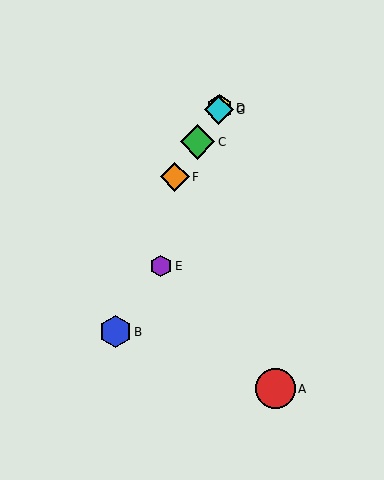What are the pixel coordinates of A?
Object A is at (275, 389).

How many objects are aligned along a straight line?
4 objects (C, D, F, G) are aligned along a straight line.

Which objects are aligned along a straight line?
Objects C, D, F, G are aligned along a straight line.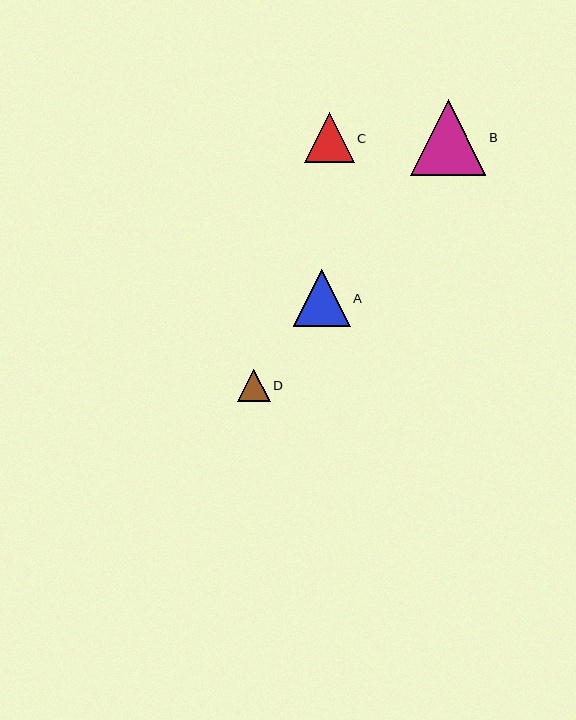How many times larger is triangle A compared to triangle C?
Triangle A is approximately 1.1 times the size of triangle C.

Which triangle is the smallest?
Triangle D is the smallest with a size of approximately 32 pixels.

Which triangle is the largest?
Triangle B is the largest with a size of approximately 76 pixels.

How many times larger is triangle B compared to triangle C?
Triangle B is approximately 1.5 times the size of triangle C.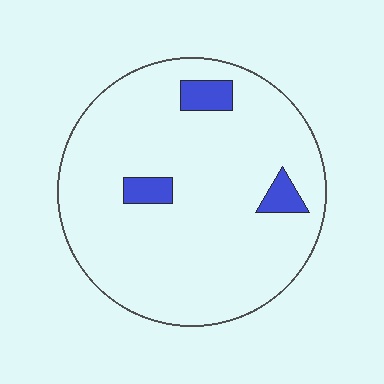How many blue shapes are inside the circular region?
3.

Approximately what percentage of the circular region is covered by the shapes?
Approximately 10%.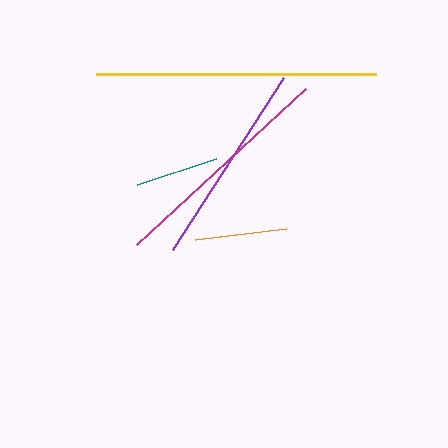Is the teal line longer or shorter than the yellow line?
The yellow line is longer than the teal line.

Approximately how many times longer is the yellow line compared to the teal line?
The yellow line is approximately 3.4 times the length of the teal line.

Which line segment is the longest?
The yellow line is the longest at approximately 279 pixels.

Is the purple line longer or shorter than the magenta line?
The magenta line is longer than the purple line.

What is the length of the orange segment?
The orange segment is approximately 92 pixels long.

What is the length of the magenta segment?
The magenta segment is approximately 230 pixels long.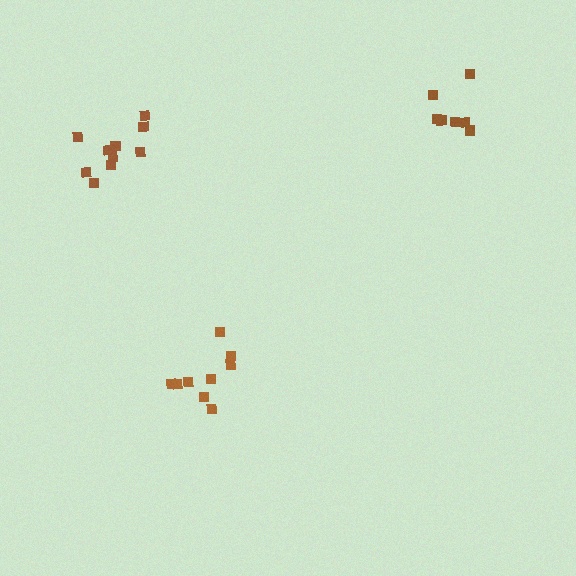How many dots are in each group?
Group 1: 10 dots, Group 2: 9 dots, Group 3: 7 dots (26 total).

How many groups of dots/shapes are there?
There are 3 groups.